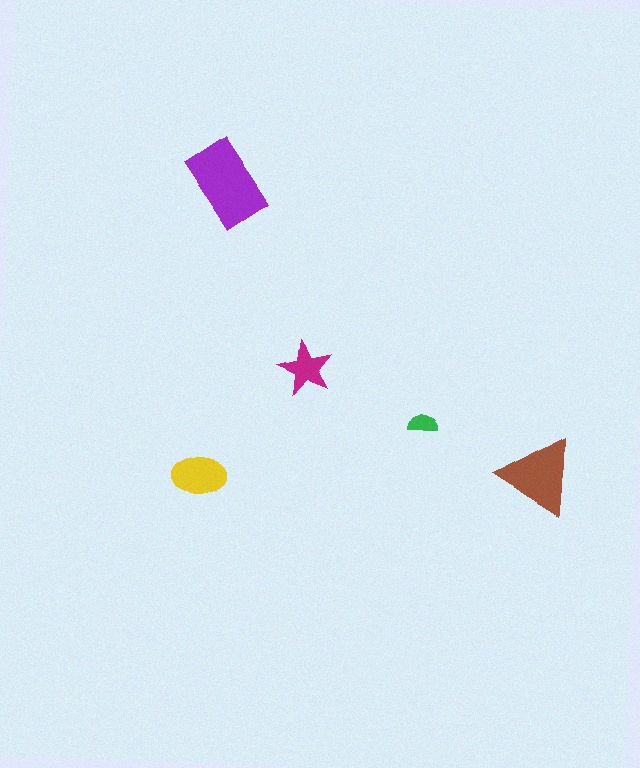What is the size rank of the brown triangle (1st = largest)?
2nd.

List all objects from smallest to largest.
The green semicircle, the magenta star, the yellow ellipse, the brown triangle, the purple rectangle.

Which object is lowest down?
The yellow ellipse is bottommost.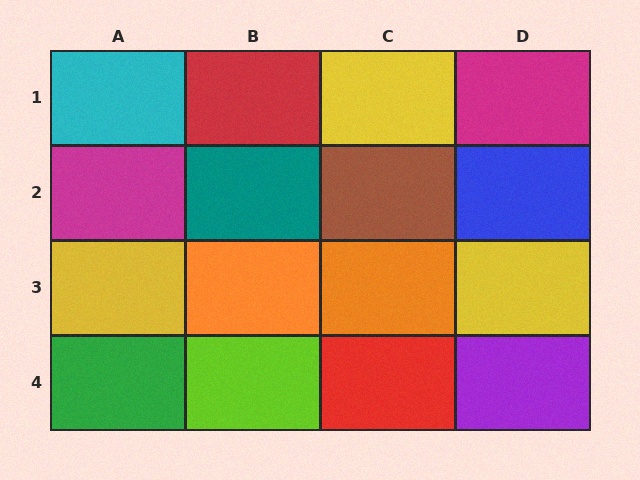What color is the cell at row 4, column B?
Lime.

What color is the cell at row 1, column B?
Red.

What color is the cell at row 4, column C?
Red.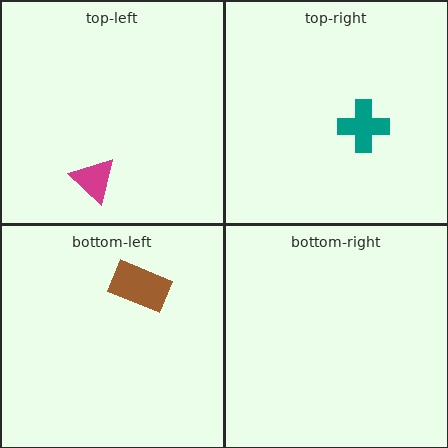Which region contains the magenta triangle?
The top-left region.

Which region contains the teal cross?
The top-right region.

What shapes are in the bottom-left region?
The brown rectangle.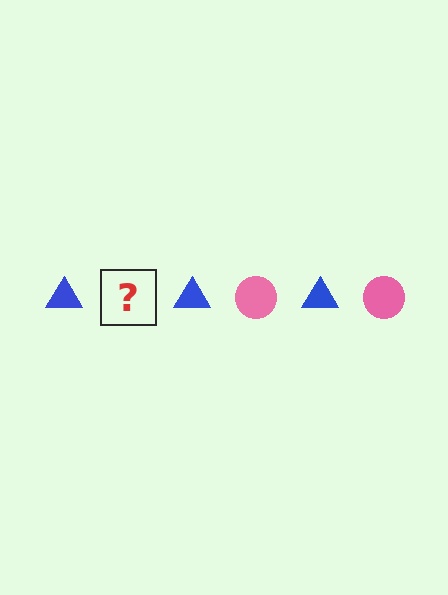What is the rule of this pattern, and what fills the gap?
The rule is that the pattern alternates between blue triangle and pink circle. The gap should be filled with a pink circle.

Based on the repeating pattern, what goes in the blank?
The blank should be a pink circle.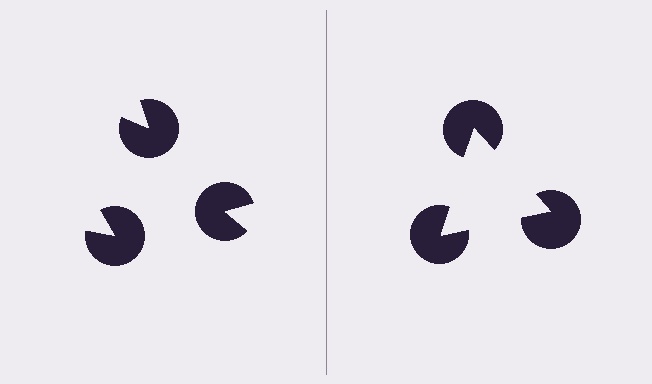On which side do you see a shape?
An illusory triangle appears on the right side. On the left side the wedge cuts are rotated, so no coherent shape forms.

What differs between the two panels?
The pac-man discs are positioned identically on both sides; only the wedge orientations differ. On the right they align to a triangle; on the left they are misaligned.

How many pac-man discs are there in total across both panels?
6 — 3 on each side.